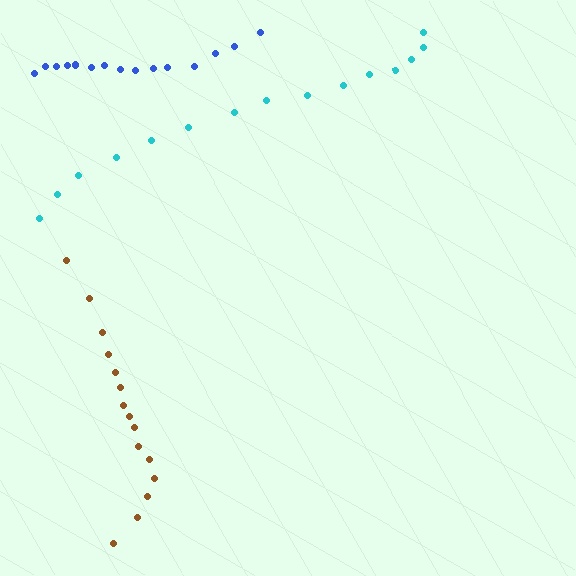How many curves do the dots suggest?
There are 3 distinct paths.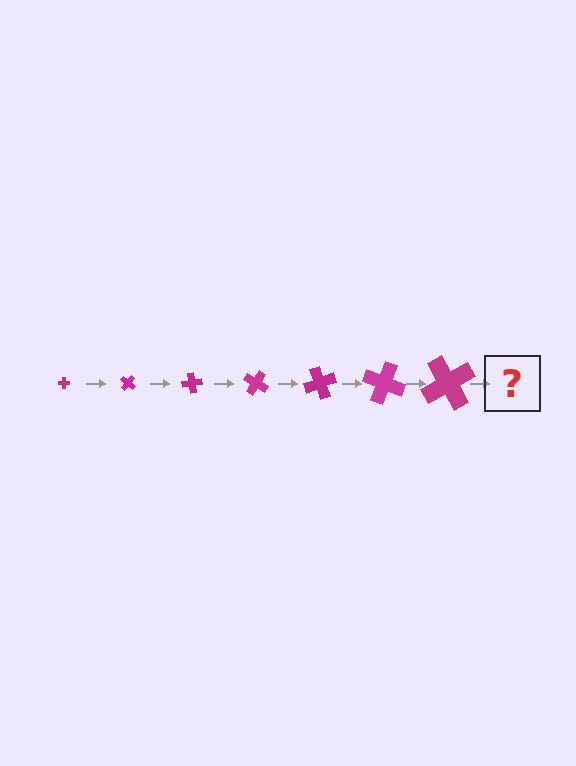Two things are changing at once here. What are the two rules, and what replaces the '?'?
The two rules are that the cross grows larger each step and it rotates 40 degrees each step. The '?' should be a cross, larger than the previous one and rotated 280 degrees from the start.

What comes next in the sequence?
The next element should be a cross, larger than the previous one and rotated 280 degrees from the start.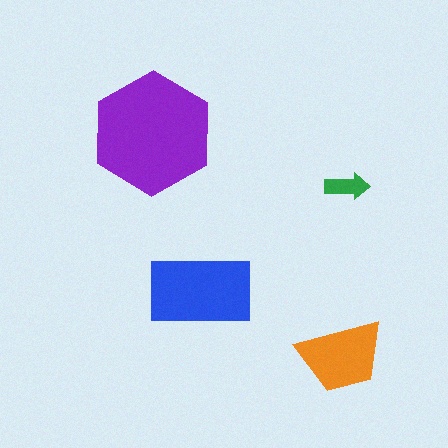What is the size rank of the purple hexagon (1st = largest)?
1st.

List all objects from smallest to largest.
The green arrow, the orange trapezoid, the blue rectangle, the purple hexagon.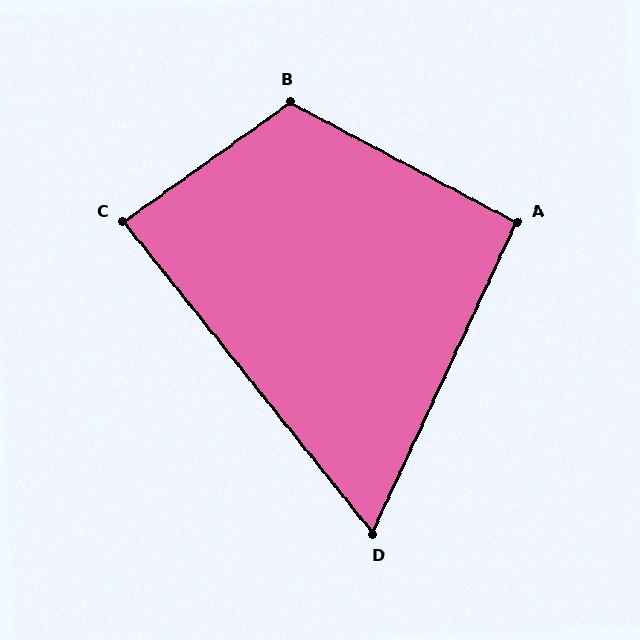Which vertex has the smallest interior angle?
D, at approximately 64 degrees.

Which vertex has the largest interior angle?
B, at approximately 116 degrees.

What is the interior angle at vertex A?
Approximately 93 degrees (approximately right).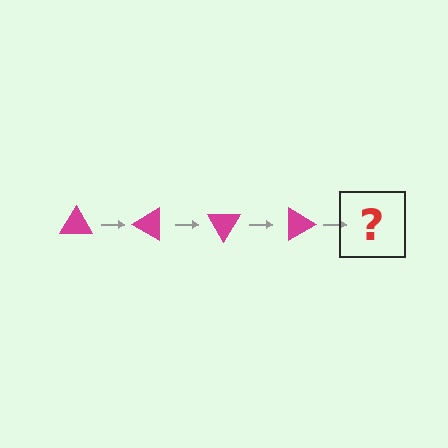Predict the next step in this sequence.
The next step is a magenta triangle rotated 120 degrees.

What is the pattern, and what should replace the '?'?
The pattern is that the triangle rotates 30 degrees each step. The '?' should be a magenta triangle rotated 120 degrees.